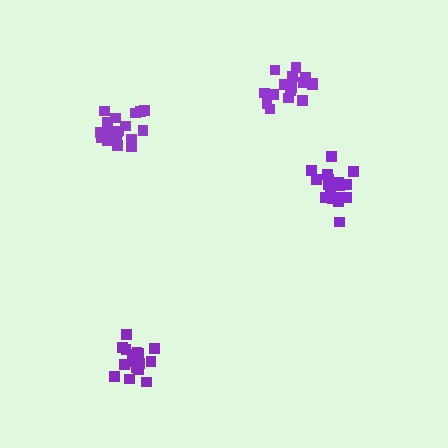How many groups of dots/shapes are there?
There are 4 groups.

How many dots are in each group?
Group 1: 17 dots, Group 2: 17 dots, Group 3: 19 dots, Group 4: 20 dots (73 total).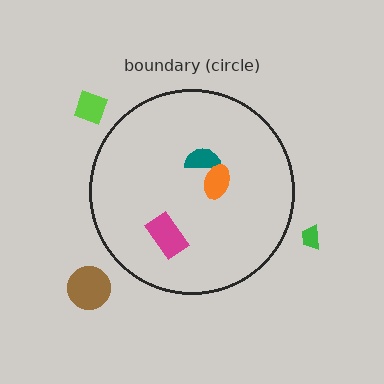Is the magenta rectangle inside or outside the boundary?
Inside.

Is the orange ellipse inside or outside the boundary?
Inside.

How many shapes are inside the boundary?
3 inside, 3 outside.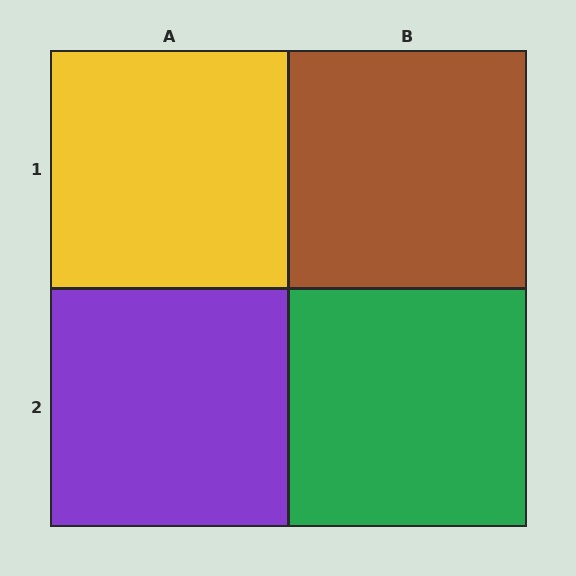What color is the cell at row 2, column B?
Green.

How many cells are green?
1 cell is green.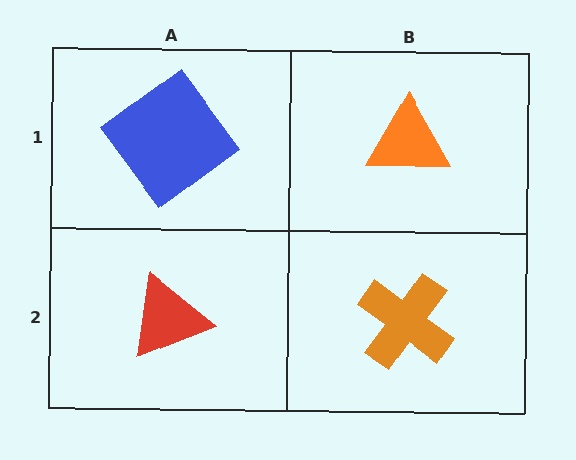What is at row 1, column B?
An orange triangle.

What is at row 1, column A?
A blue diamond.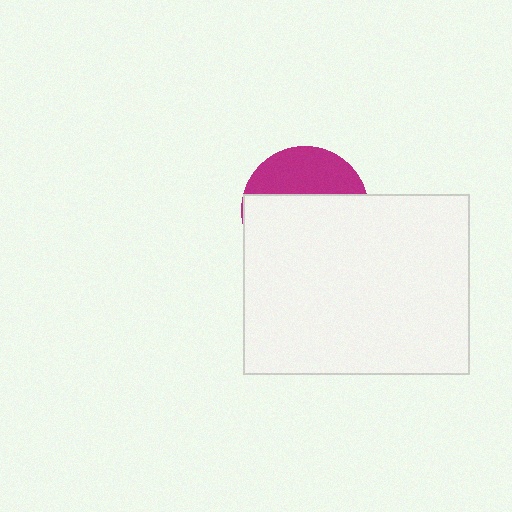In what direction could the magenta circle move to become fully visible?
The magenta circle could move up. That would shift it out from behind the white rectangle entirely.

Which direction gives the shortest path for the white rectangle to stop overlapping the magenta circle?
Moving down gives the shortest separation.